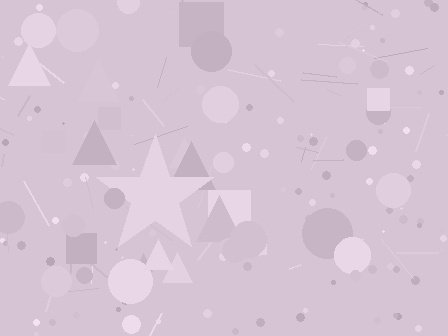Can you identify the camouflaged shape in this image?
The camouflaged shape is a star.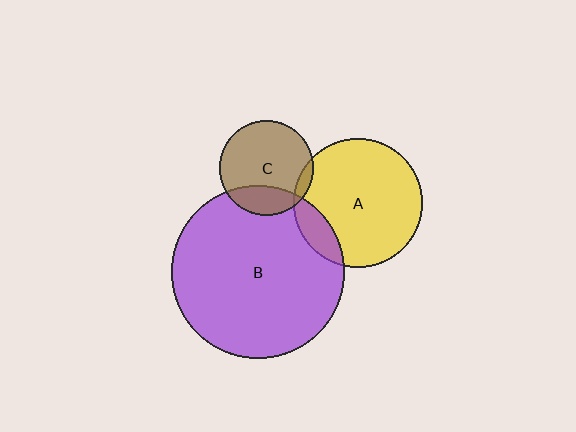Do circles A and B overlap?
Yes.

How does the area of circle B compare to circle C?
Approximately 3.4 times.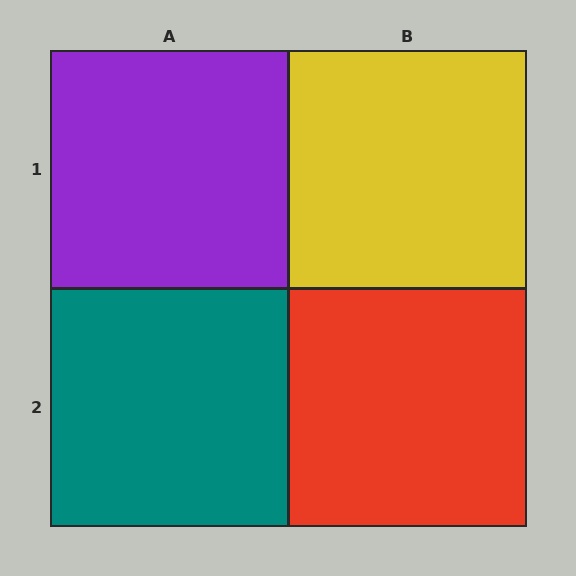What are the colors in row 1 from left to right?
Purple, yellow.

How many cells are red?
1 cell is red.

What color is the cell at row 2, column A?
Teal.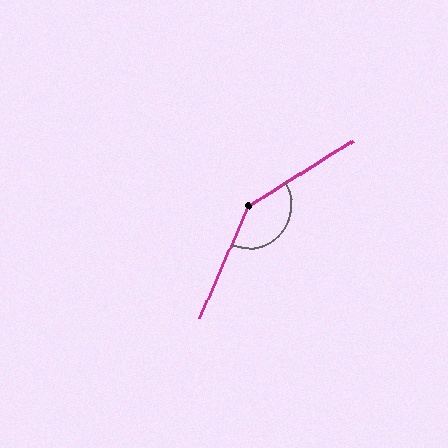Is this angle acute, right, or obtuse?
It is obtuse.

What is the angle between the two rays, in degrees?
Approximately 145 degrees.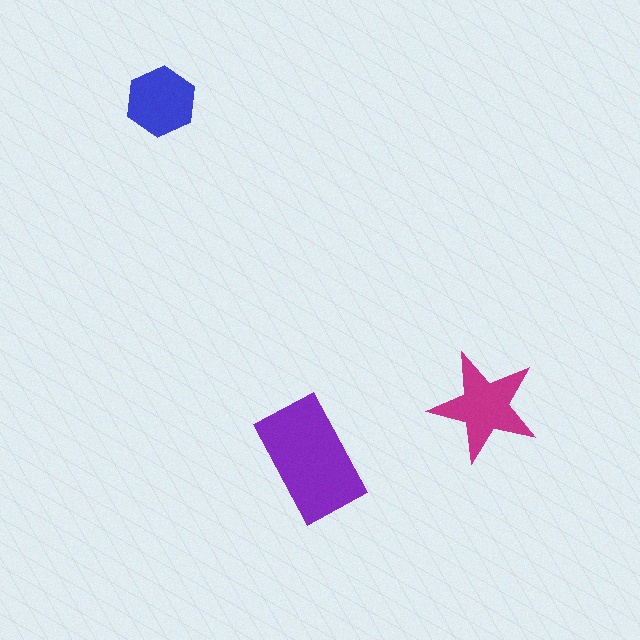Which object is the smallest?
The blue hexagon.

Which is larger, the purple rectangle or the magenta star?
The purple rectangle.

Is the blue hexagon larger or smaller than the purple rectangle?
Smaller.